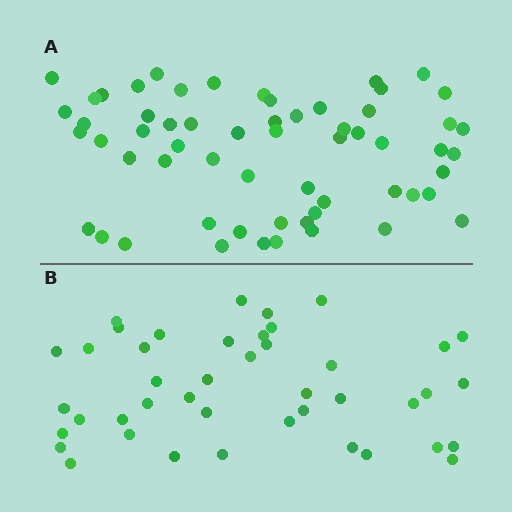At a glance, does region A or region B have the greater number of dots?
Region A (the top region) has more dots.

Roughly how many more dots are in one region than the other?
Region A has approximately 15 more dots than region B.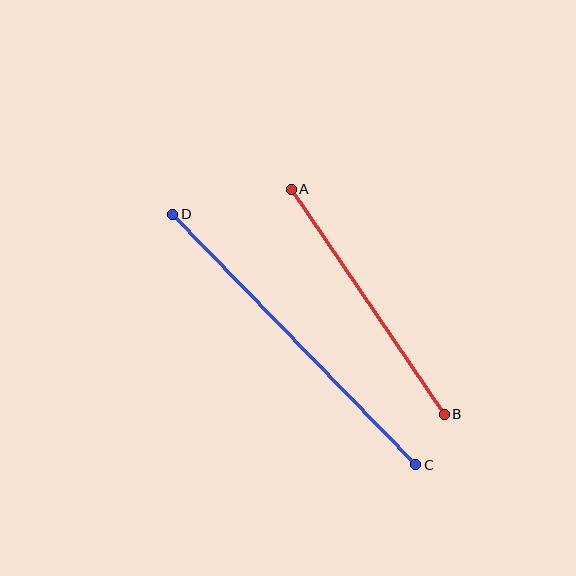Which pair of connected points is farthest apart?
Points C and D are farthest apart.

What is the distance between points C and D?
The distance is approximately 349 pixels.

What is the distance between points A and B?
The distance is approximately 272 pixels.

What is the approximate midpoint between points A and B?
The midpoint is at approximately (368, 302) pixels.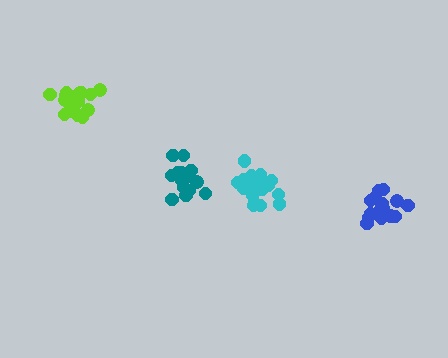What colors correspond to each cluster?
The clusters are colored: blue, cyan, lime, teal.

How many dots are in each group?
Group 1: 16 dots, Group 2: 20 dots, Group 3: 18 dots, Group 4: 17 dots (71 total).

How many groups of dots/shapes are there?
There are 4 groups.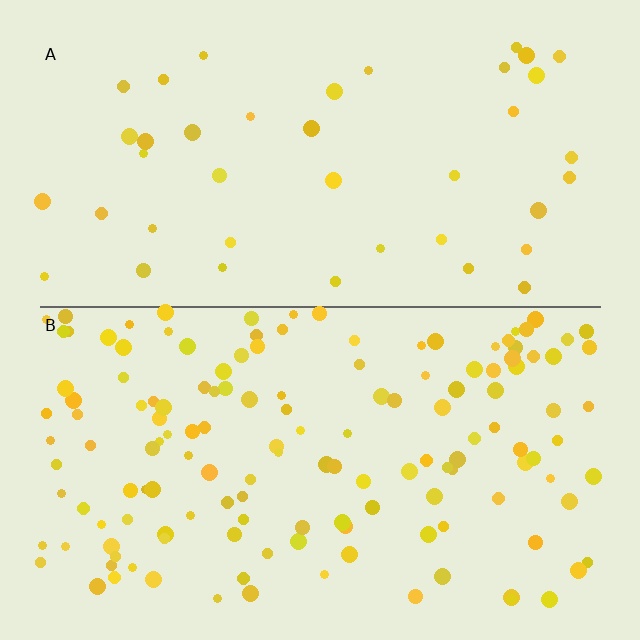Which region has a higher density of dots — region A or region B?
B (the bottom).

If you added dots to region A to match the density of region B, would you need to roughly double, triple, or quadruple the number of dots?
Approximately triple.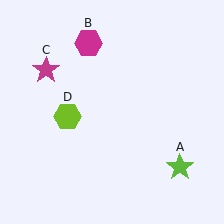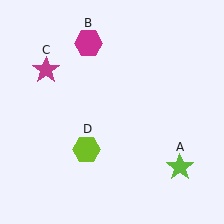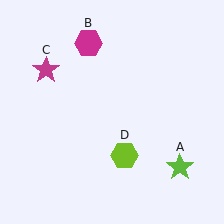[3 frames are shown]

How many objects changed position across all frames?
1 object changed position: lime hexagon (object D).